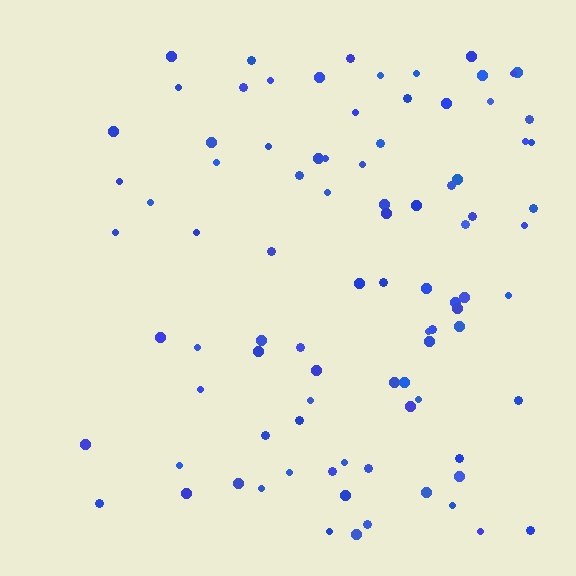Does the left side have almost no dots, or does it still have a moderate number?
Still a moderate number, just noticeably fewer than the right.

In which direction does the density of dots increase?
From left to right, with the right side densest.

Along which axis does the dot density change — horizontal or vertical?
Horizontal.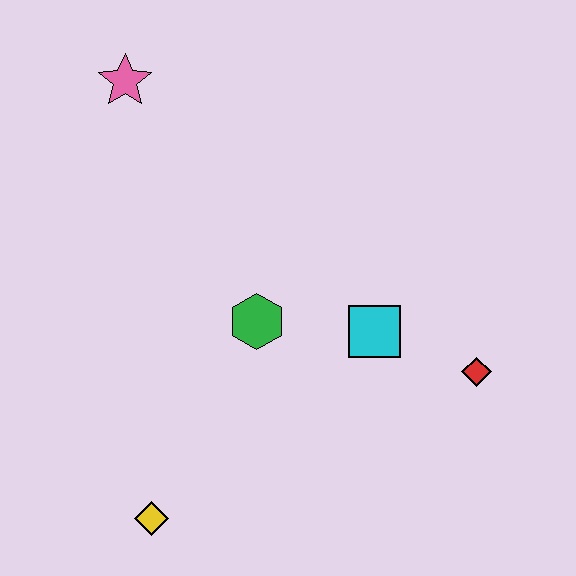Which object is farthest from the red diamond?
The pink star is farthest from the red diamond.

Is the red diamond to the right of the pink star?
Yes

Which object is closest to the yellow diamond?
The green hexagon is closest to the yellow diamond.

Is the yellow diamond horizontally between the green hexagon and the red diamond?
No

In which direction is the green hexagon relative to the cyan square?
The green hexagon is to the left of the cyan square.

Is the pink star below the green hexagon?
No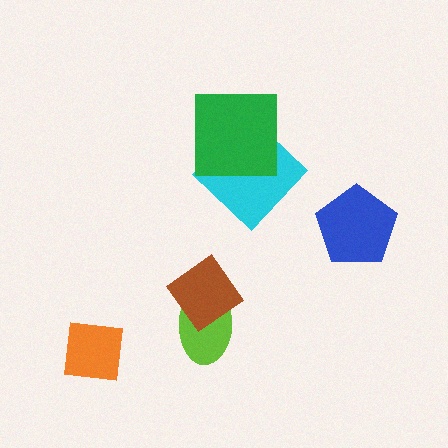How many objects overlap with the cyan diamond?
1 object overlaps with the cyan diamond.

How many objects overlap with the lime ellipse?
1 object overlaps with the lime ellipse.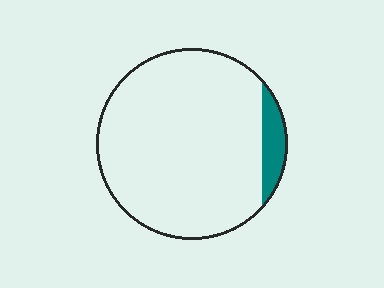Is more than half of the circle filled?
No.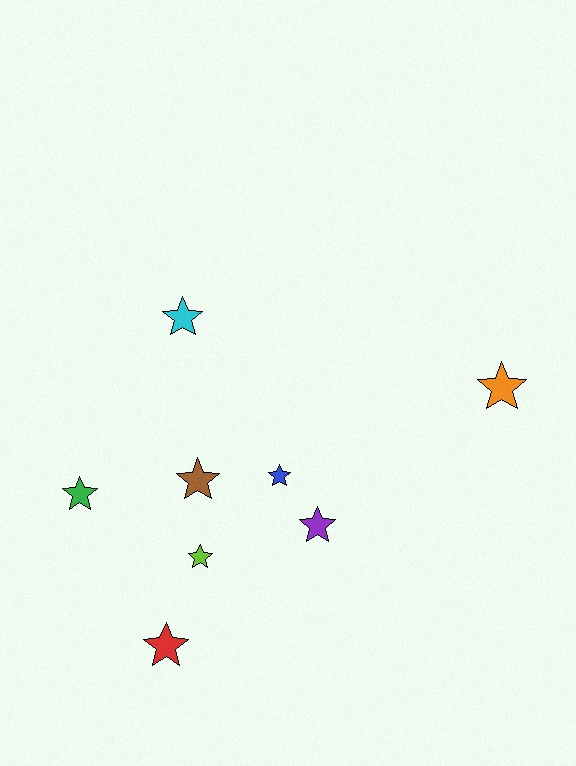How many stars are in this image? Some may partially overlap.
There are 8 stars.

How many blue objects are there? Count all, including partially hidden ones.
There is 1 blue object.